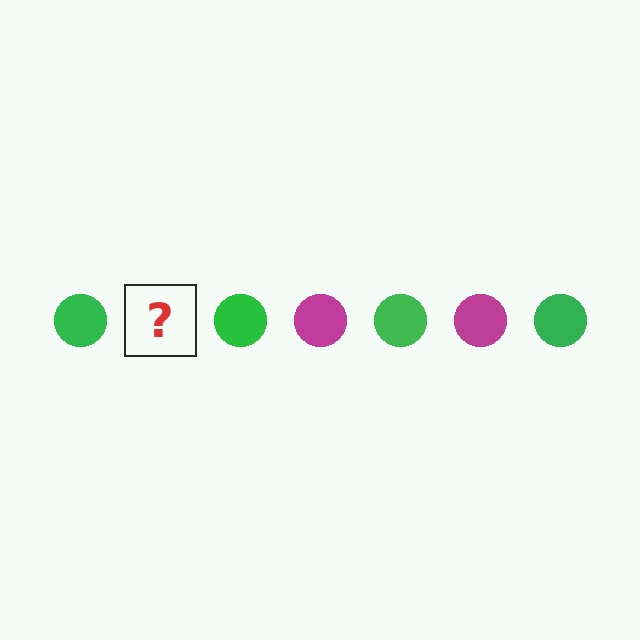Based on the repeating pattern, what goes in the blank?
The blank should be a magenta circle.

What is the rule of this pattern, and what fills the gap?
The rule is that the pattern cycles through green, magenta circles. The gap should be filled with a magenta circle.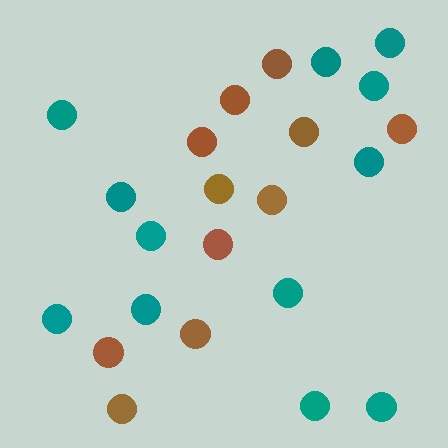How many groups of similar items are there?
There are 2 groups: one group of teal circles (12) and one group of brown circles (11).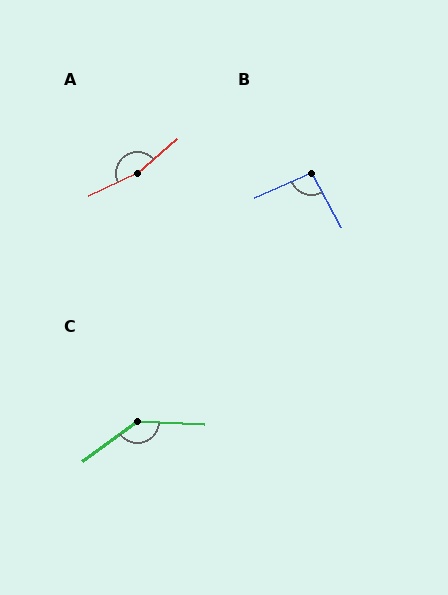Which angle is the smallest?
B, at approximately 95 degrees.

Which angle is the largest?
A, at approximately 164 degrees.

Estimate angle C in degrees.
Approximately 141 degrees.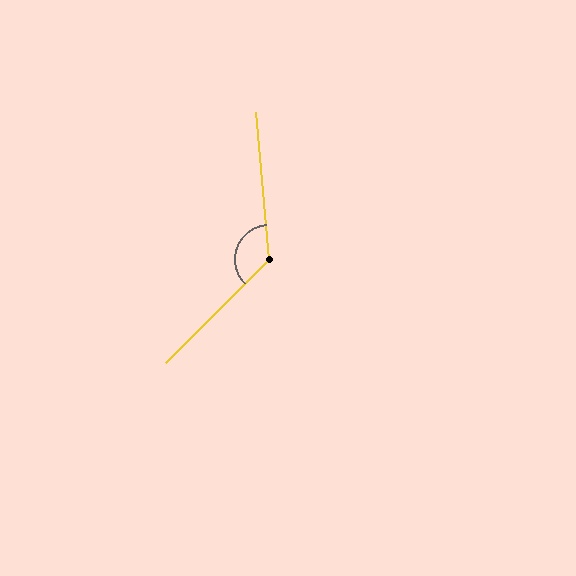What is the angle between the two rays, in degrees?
Approximately 130 degrees.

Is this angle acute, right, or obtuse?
It is obtuse.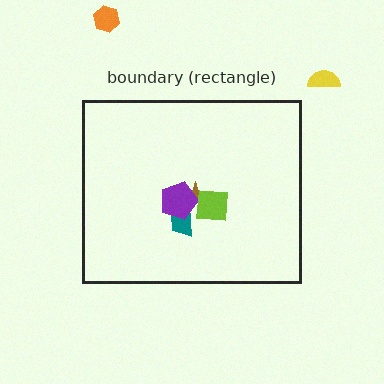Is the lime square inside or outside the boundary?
Inside.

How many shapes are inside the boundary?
4 inside, 2 outside.